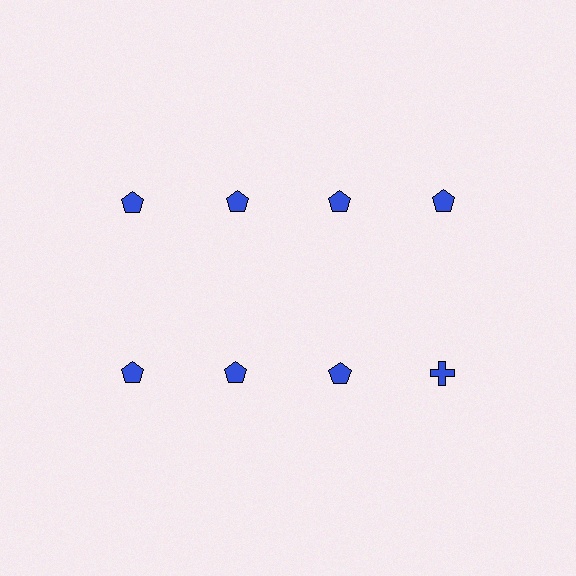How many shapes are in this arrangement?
There are 8 shapes arranged in a grid pattern.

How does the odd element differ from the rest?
It has a different shape: cross instead of pentagon.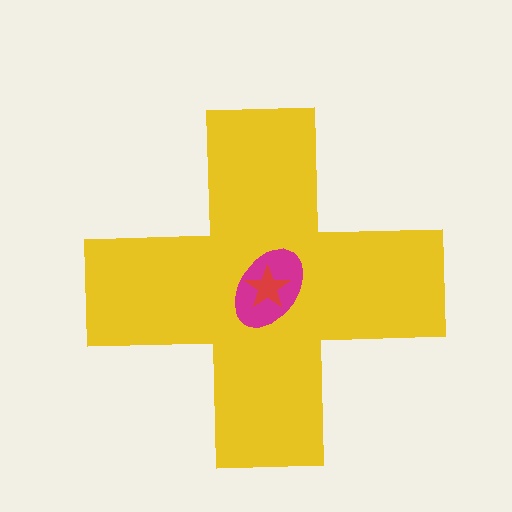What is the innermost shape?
The red star.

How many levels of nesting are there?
3.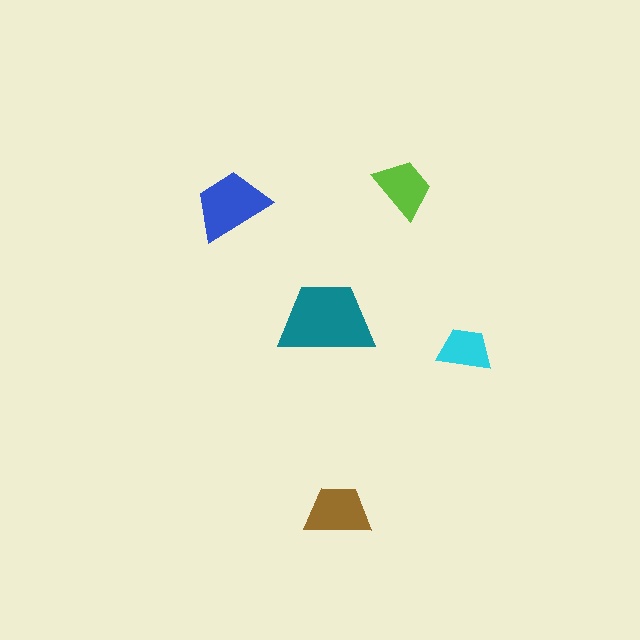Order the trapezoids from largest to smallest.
the teal one, the blue one, the brown one, the lime one, the cyan one.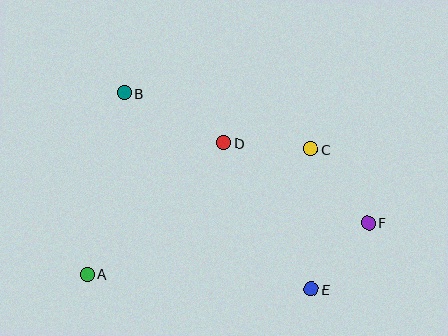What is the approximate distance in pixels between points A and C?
The distance between A and C is approximately 256 pixels.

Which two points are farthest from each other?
Points A and F are farthest from each other.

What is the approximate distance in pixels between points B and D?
The distance between B and D is approximately 111 pixels.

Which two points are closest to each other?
Points C and D are closest to each other.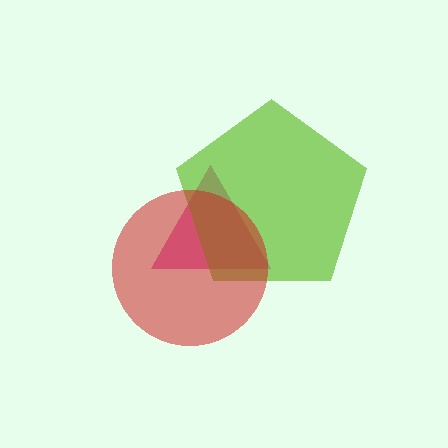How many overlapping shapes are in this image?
There are 3 overlapping shapes in the image.